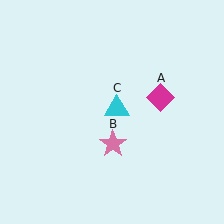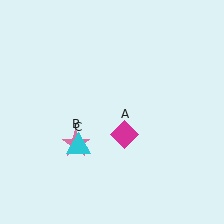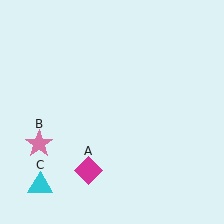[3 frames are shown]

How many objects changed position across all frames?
3 objects changed position: magenta diamond (object A), pink star (object B), cyan triangle (object C).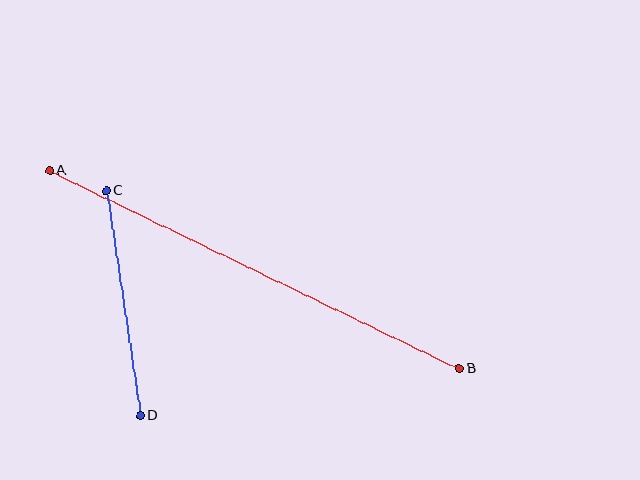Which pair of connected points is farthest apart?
Points A and B are farthest apart.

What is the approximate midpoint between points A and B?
The midpoint is at approximately (254, 270) pixels.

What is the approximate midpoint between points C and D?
The midpoint is at approximately (123, 303) pixels.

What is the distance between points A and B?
The distance is approximately 455 pixels.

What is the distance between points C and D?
The distance is approximately 227 pixels.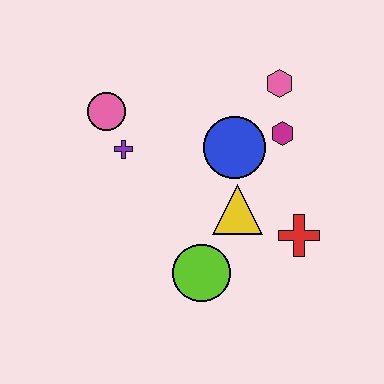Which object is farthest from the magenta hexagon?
The pink circle is farthest from the magenta hexagon.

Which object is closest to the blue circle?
The magenta hexagon is closest to the blue circle.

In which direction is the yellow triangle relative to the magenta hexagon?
The yellow triangle is below the magenta hexagon.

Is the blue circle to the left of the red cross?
Yes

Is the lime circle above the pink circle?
No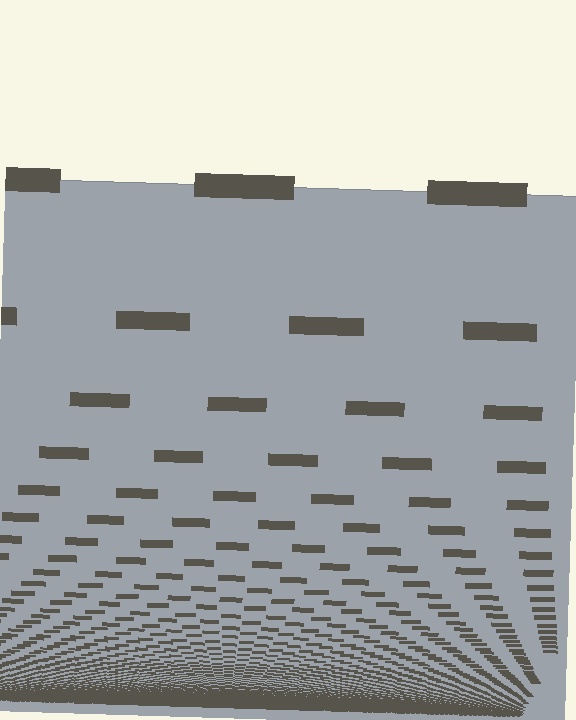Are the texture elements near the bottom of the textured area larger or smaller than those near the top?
Smaller. The gradient is inverted — elements near the bottom are smaller and denser.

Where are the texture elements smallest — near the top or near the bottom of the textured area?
Near the bottom.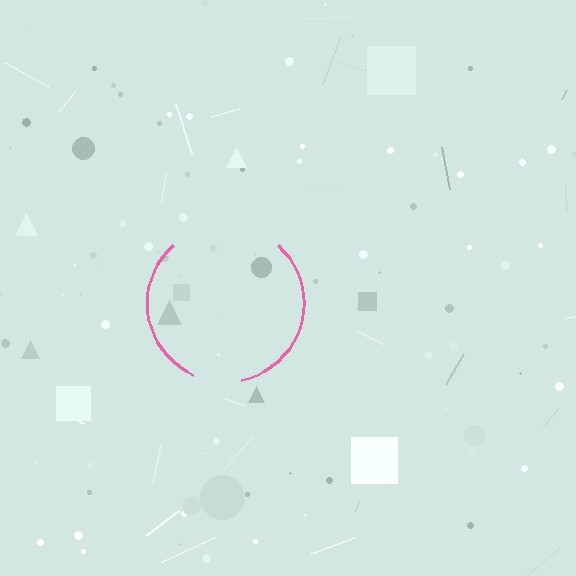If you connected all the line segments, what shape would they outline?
They would outline a circle.